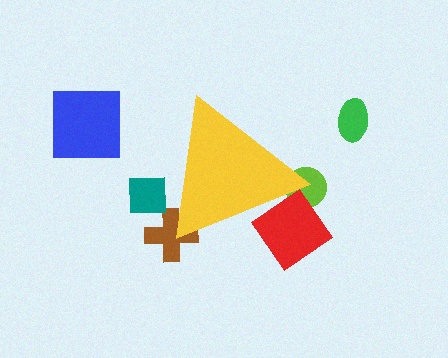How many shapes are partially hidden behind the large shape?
4 shapes are partially hidden.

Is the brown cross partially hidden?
Yes, the brown cross is partially hidden behind the yellow triangle.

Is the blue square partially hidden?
No, the blue square is fully visible.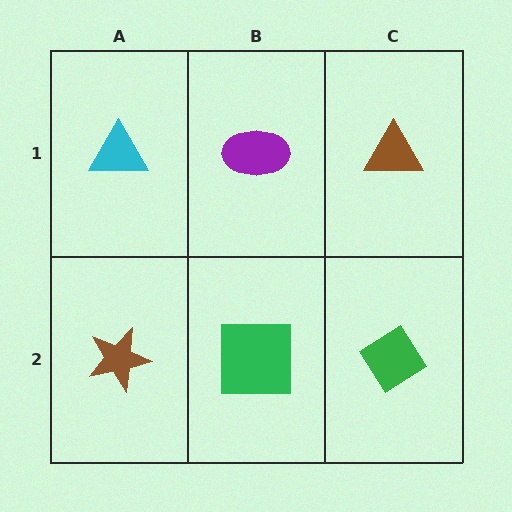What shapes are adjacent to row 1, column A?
A brown star (row 2, column A), a purple ellipse (row 1, column B).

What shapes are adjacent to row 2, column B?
A purple ellipse (row 1, column B), a brown star (row 2, column A), a green diamond (row 2, column C).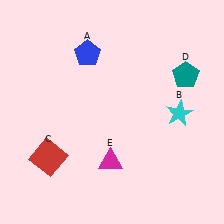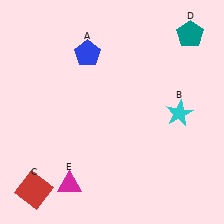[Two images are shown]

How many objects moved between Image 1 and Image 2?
3 objects moved between the two images.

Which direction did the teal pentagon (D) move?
The teal pentagon (D) moved up.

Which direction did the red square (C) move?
The red square (C) moved down.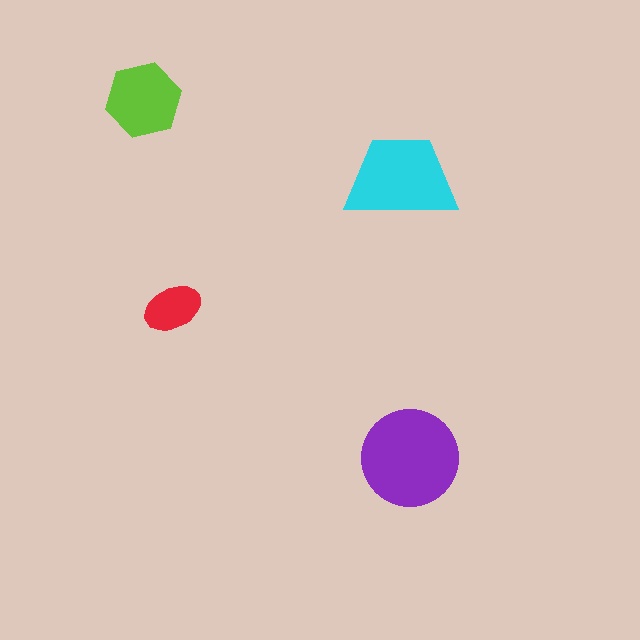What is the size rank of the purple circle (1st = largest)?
1st.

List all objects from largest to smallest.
The purple circle, the cyan trapezoid, the lime hexagon, the red ellipse.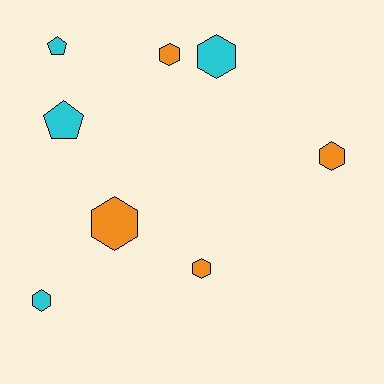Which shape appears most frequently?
Hexagon, with 6 objects.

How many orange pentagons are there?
There are no orange pentagons.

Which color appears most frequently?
Cyan, with 4 objects.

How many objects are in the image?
There are 8 objects.